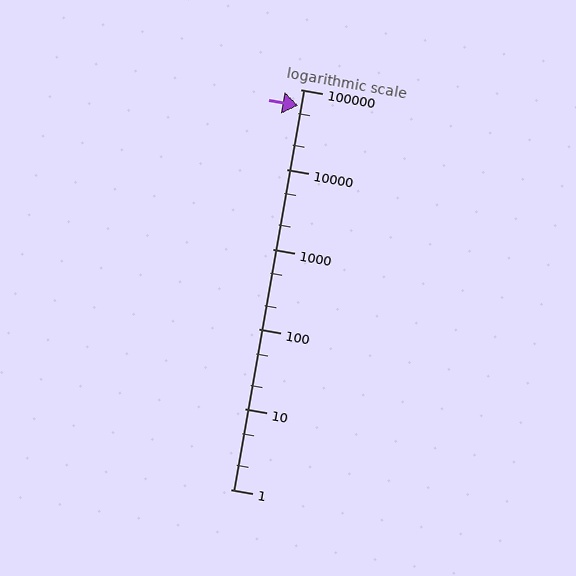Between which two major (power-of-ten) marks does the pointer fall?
The pointer is between 10000 and 100000.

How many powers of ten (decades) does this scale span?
The scale spans 5 decades, from 1 to 100000.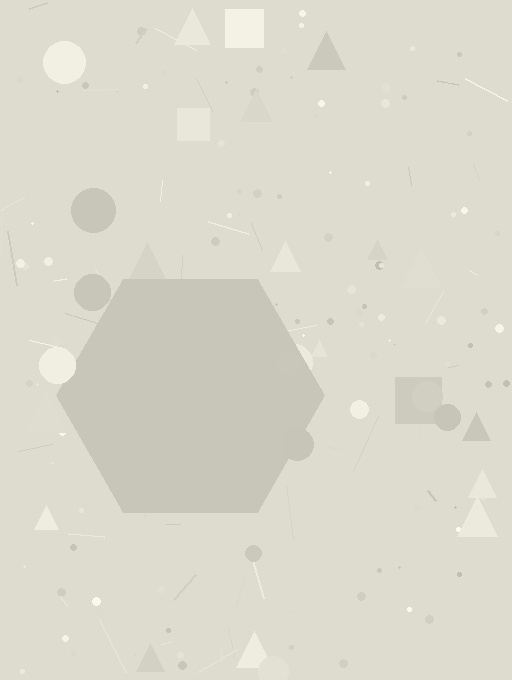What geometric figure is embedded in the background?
A hexagon is embedded in the background.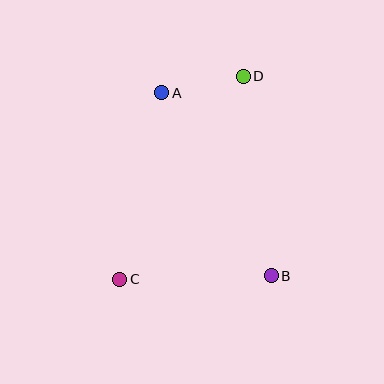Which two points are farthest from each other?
Points C and D are farthest from each other.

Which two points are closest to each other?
Points A and D are closest to each other.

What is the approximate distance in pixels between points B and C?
The distance between B and C is approximately 151 pixels.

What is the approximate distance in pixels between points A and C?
The distance between A and C is approximately 191 pixels.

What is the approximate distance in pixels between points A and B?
The distance between A and B is approximately 213 pixels.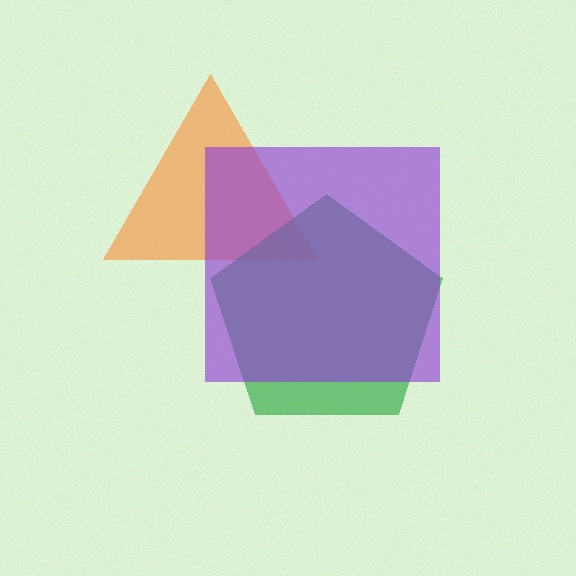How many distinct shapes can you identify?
There are 3 distinct shapes: an orange triangle, a green pentagon, a purple square.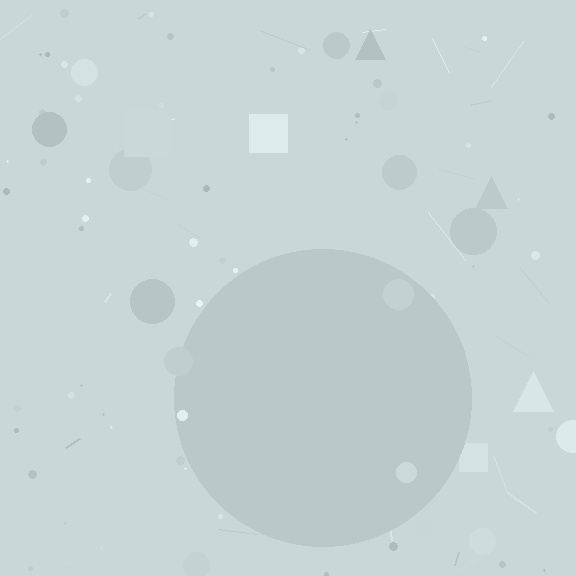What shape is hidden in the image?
A circle is hidden in the image.